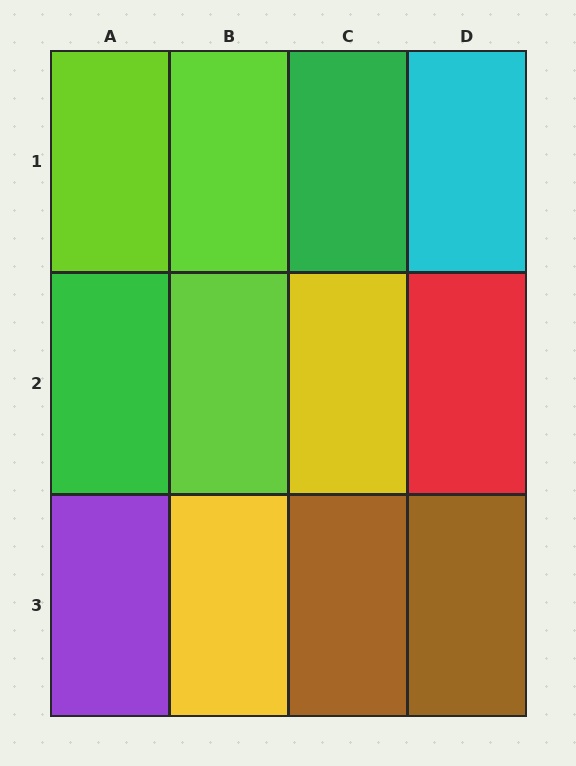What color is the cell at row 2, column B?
Lime.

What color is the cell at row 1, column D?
Cyan.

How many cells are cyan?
1 cell is cyan.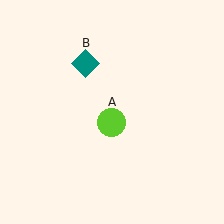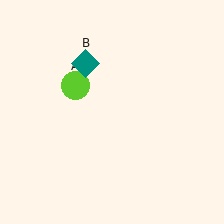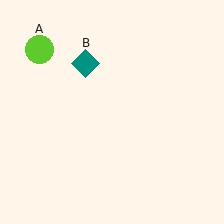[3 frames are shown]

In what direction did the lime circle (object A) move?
The lime circle (object A) moved up and to the left.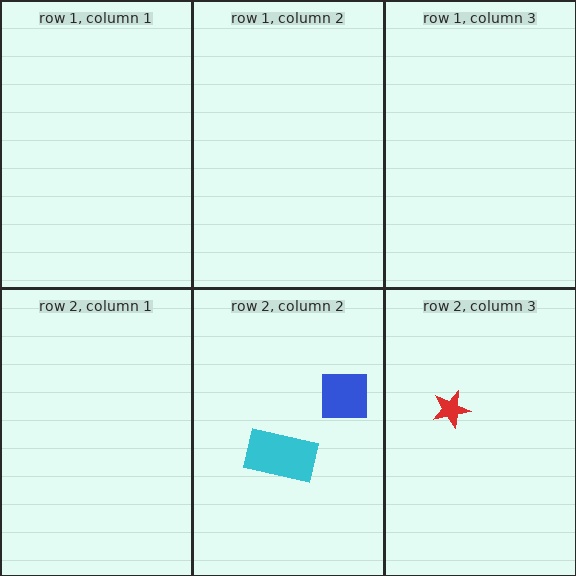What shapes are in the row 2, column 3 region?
The red star.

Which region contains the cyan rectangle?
The row 2, column 2 region.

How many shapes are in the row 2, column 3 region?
1.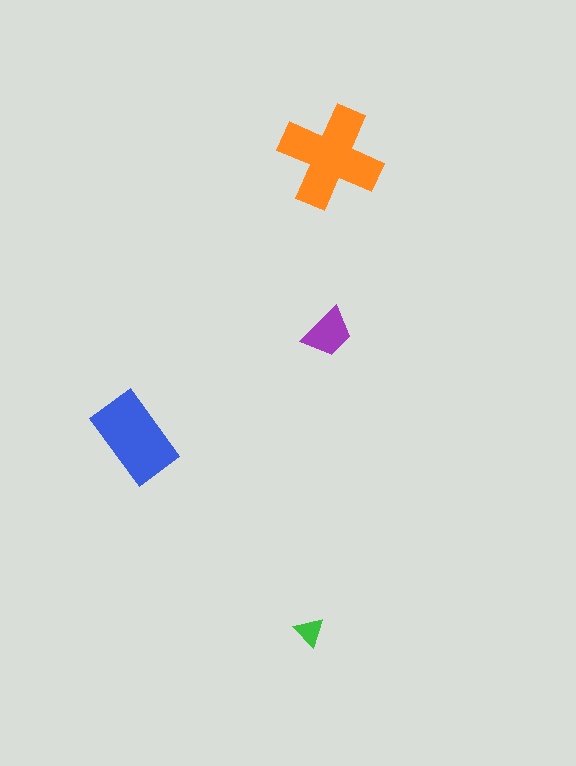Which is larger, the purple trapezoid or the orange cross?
The orange cross.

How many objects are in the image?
There are 4 objects in the image.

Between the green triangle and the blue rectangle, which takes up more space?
The blue rectangle.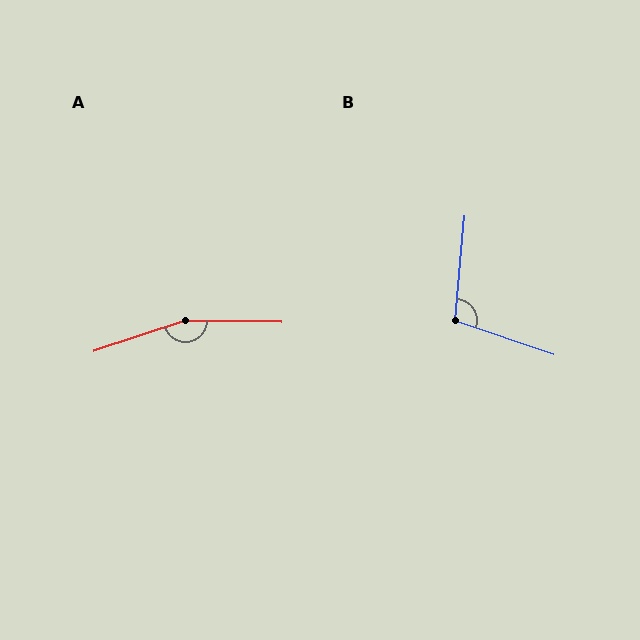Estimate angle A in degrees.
Approximately 160 degrees.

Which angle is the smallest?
B, at approximately 104 degrees.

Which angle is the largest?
A, at approximately 160 degrees.